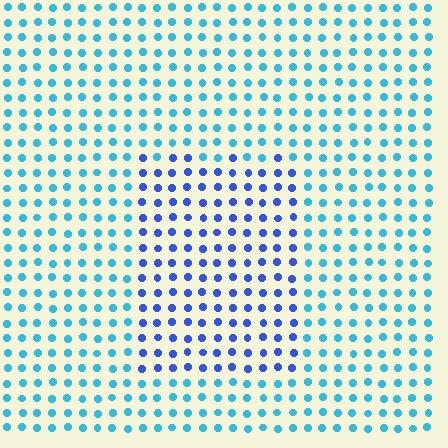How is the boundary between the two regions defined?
The boundary is defined purely by a slight shift in hue (about 37 degrees). Spacing, size, and orientation are identical on both sides.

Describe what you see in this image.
The image is filled with small cyan elements in a uniform arrangement. A rectangle-shaped region is visible where the elements are tinted to a slightly different hue, forming a subtle color boundary.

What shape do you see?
I see a rectangle.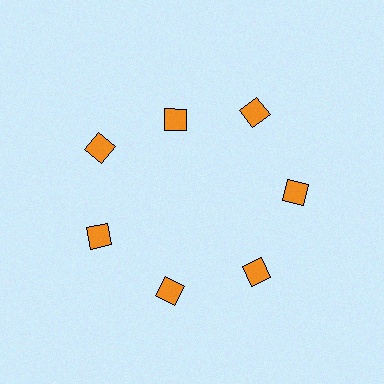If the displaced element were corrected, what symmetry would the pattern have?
It would have 7-fold rotational symmetry — the pattern would map onto itself every 51 degrees.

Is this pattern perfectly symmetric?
No. The 7 orange diamonds are arranged in a ring, but one element near the 12 o'clock position is pulled inward toward the center, breaking the 7-fold rotational symmetry.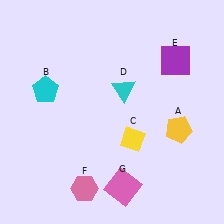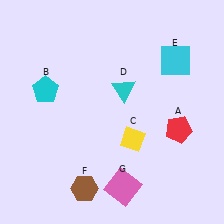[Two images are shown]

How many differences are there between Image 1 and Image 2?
There are 3 differences between the two images.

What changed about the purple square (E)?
In Image 1, E is purple. In Image 2, it changed to cyan.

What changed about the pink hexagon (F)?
In Image 1, F is pink. In Image 2, it changed to brown.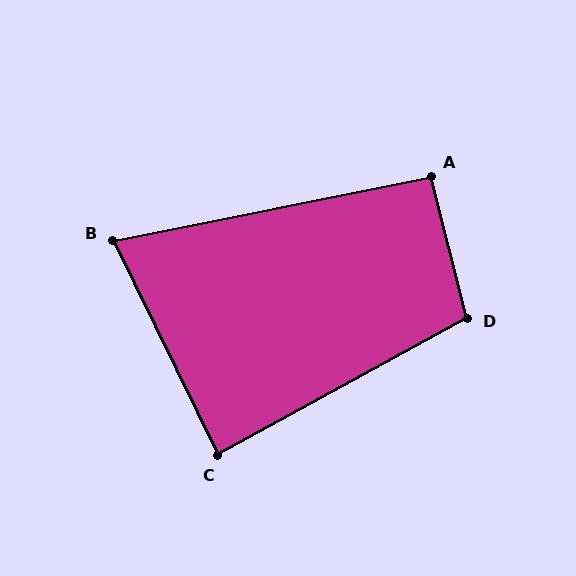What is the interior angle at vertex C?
Approximately 87 degrees (approximately right).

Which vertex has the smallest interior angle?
B, at approximately 75 degrees.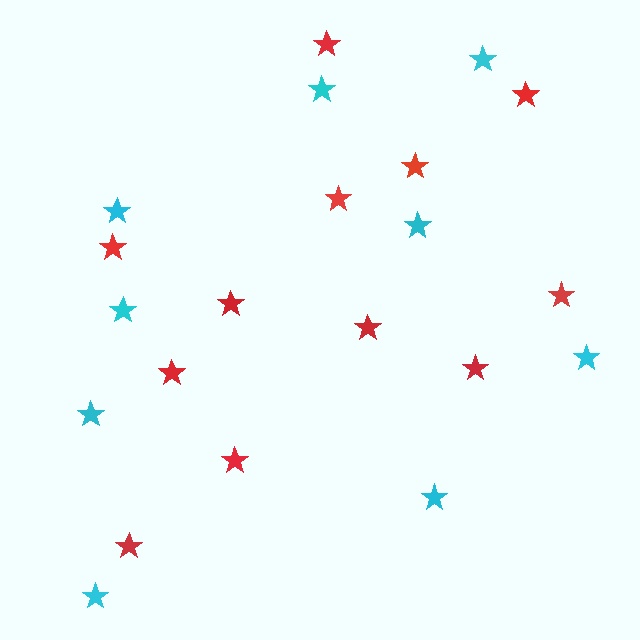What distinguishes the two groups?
There are 2 groups: one group of red stars (12) and one group of cyan stars (9).